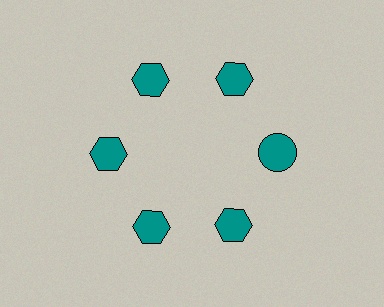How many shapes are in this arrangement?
There are 6 shapes arranged in a ring pattern.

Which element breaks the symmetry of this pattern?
The teal circle at roughly the 3 o'clock position breaks the symmetry. All other shapes are teal hexagons.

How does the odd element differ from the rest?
It has a different shape: circle instead of hexagon.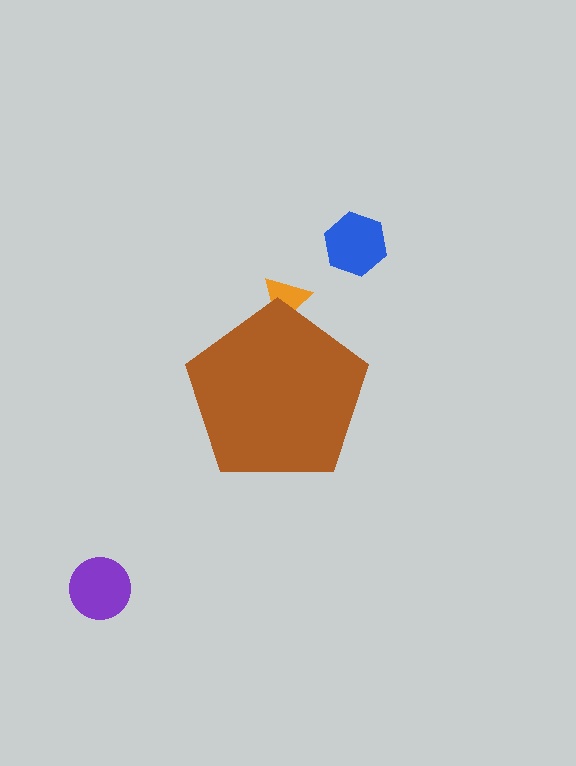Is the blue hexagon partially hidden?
No, the blue hexagon is fully visible.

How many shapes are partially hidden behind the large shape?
1 shape is partially hidden.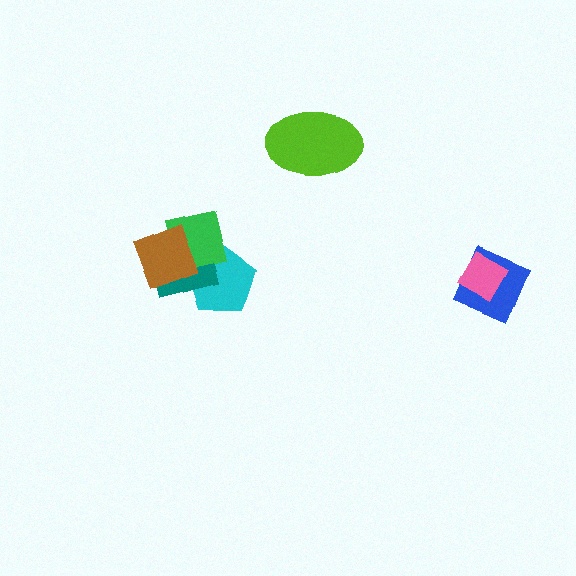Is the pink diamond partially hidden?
No, no other shape covers it.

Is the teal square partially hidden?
Yes, it is partially covered by another shape.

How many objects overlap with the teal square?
3 objects overlap with the teal square.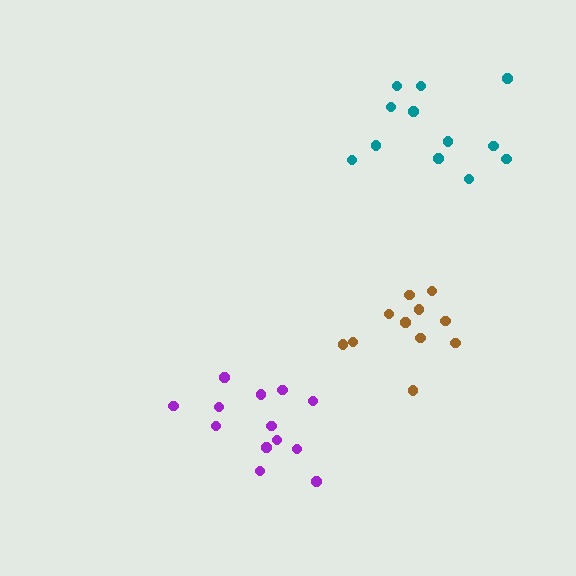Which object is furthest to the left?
The purple cluster is leftmost.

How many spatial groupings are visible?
There are 3 spatial groupings.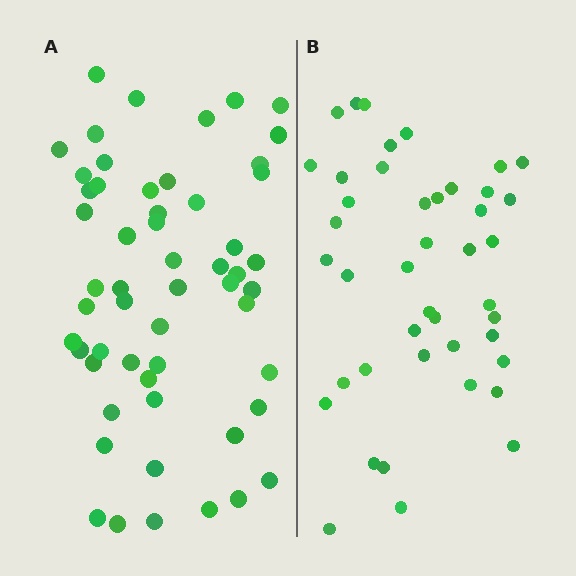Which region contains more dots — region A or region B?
Region A (the left region) has more dots.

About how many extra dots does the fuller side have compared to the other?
Region A has roughly 12 or so more dots than region B.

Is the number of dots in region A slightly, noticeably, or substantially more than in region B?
Region A has noticeably more, but not dramatically so. The ratio is roughly 1.3 to 1.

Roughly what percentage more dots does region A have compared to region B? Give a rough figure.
About 30% more.